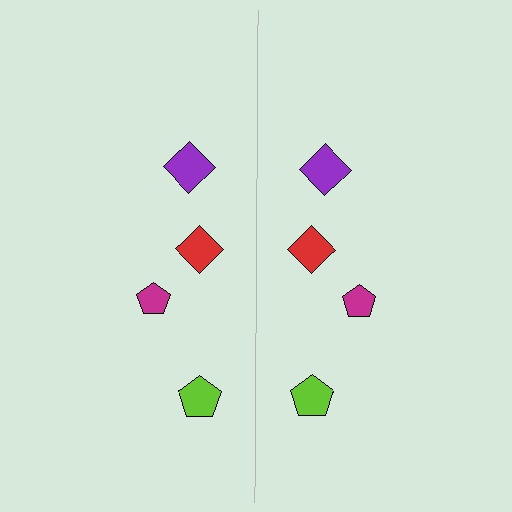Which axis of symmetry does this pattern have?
The pattern has a vertical axis of symmetry running through the center of the image.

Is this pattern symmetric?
Yes, this pattern has bilateral (reflection) symmetry.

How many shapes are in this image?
There are 8 shapes in this image.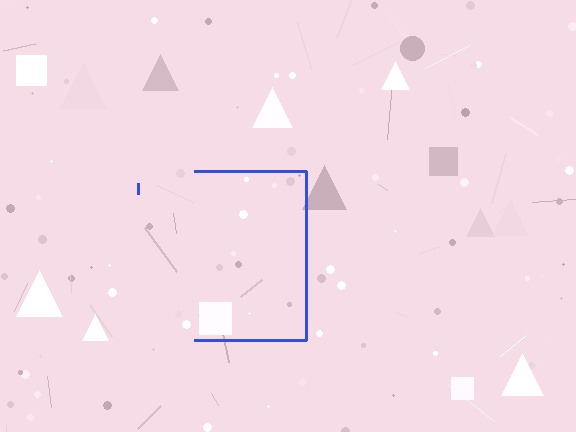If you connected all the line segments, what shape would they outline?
They would outline a square.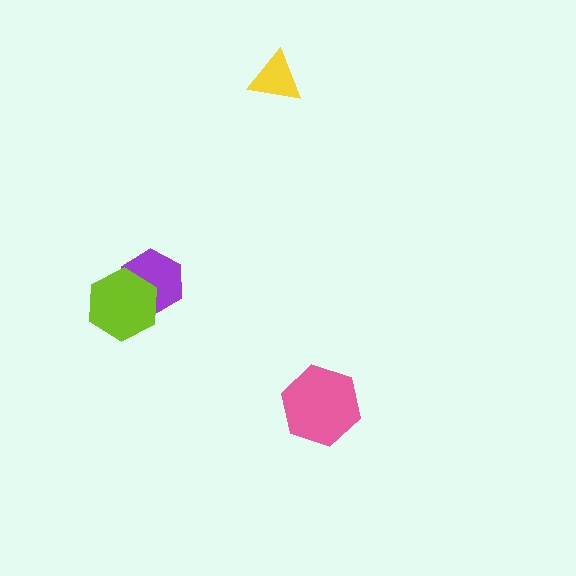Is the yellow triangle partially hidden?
No, no other shape covers it.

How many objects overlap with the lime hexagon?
1 object overlaps with the lime hexagon.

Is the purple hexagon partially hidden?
Yes, it is partially covered by another shape.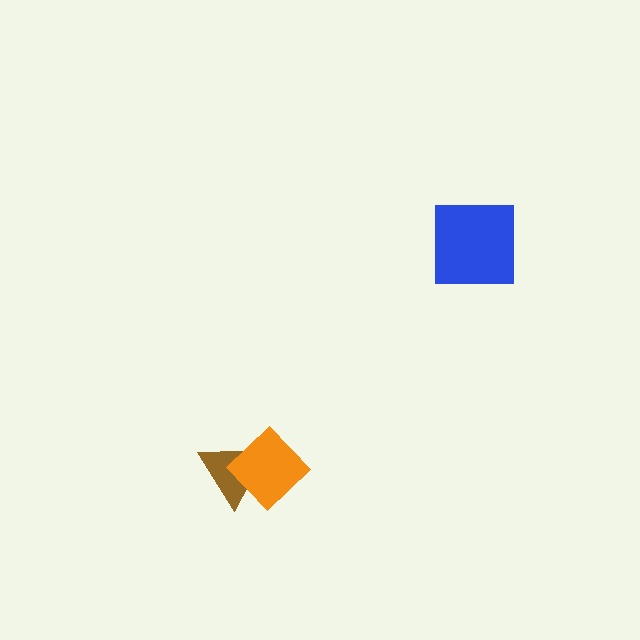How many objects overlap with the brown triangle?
1 object overlaps with the brown triangle.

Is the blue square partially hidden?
No, no other shape covers it.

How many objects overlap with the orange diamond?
1 object overlaps with the orange diamond.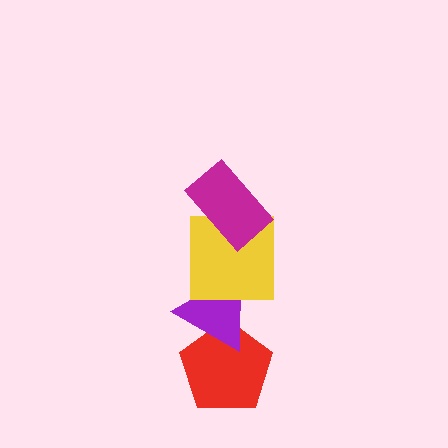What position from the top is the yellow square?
The yellow square is 2nd from the top.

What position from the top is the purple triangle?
The purple triangle is 3rd from the top.